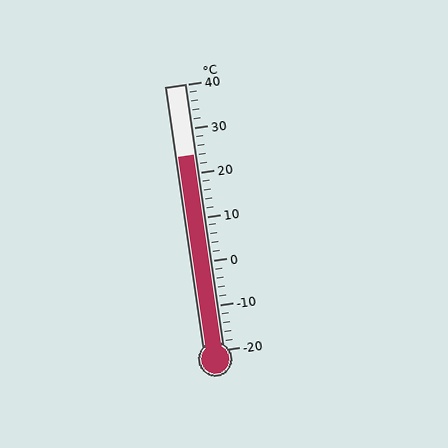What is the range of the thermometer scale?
The thermometer scale ranges from -20°C to 40°C.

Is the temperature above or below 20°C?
The temperature is above 20°C.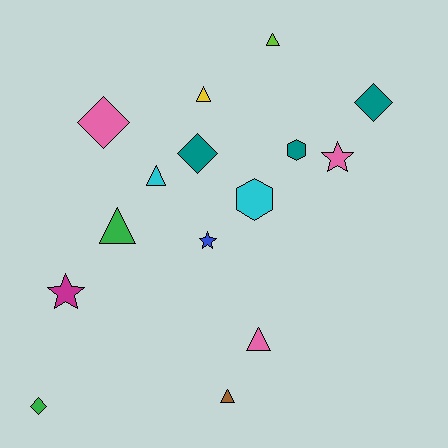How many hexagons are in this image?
There are 2 hexagons.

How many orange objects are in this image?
There are no orange objects.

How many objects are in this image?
There are 15 objects.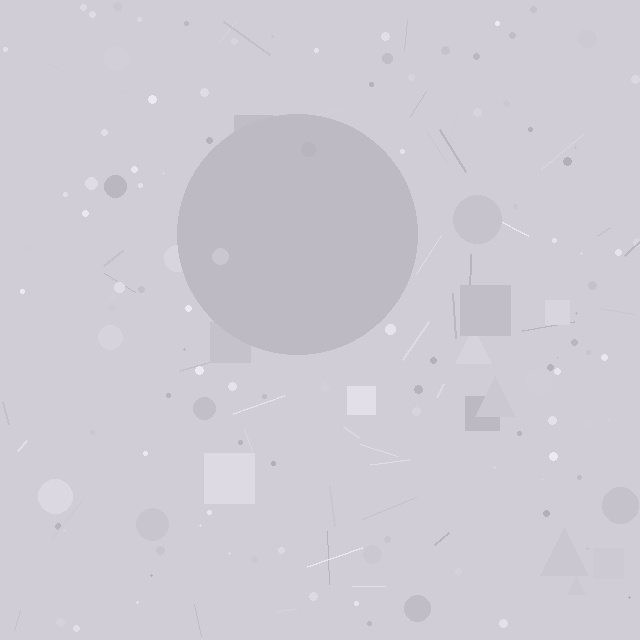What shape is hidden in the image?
A circle is hidden in the image.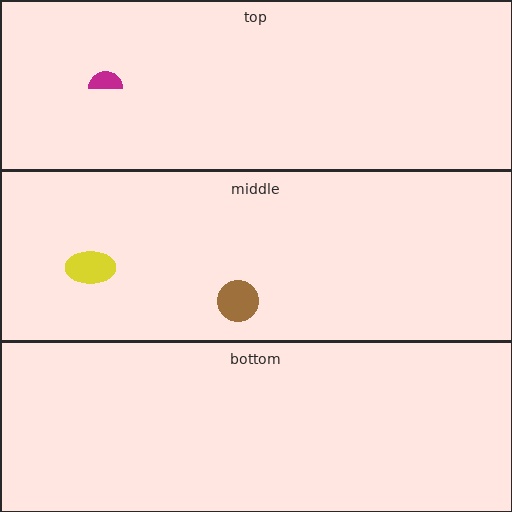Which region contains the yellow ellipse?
The middle region.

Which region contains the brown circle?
The middle region.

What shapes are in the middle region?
The yellow ellipse, the brown circle.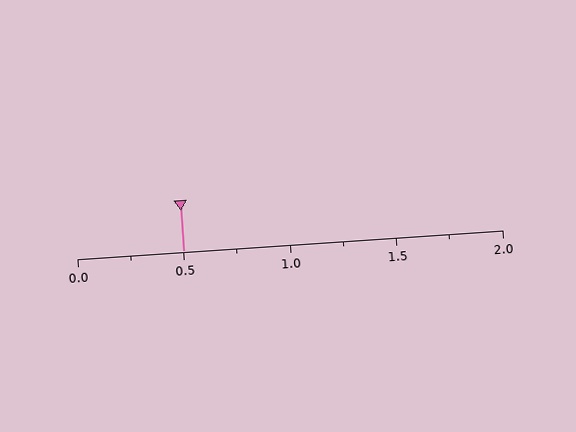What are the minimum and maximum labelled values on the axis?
The axis runs from 0.0 to 2.0.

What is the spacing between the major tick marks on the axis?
The major ticks are spaced 0.5 apart.